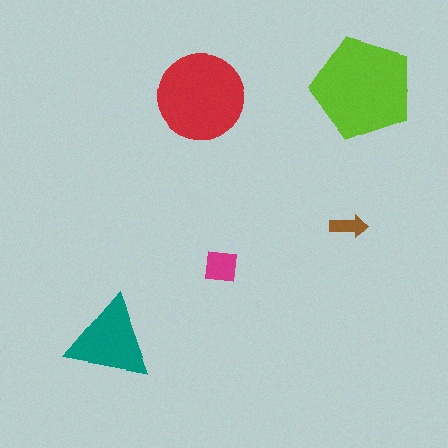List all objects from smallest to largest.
The brown arrow, the magenta square, the teal triangle, the red circle, the lime pentagon.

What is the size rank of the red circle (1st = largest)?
2nd.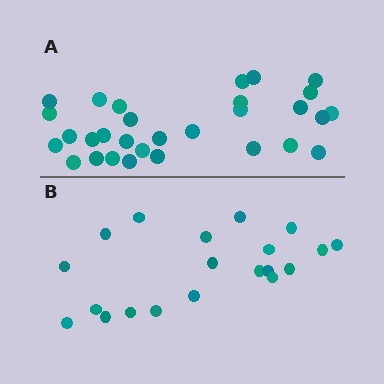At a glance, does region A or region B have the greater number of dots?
Region A (the top region) has more dots.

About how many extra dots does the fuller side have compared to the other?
Region A has roughly 10 or so more dots than region B.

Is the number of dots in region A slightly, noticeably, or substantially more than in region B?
Region A has substantially more. The ratio is roughly 1.5 to 1.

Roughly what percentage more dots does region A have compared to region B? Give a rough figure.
About 50% more.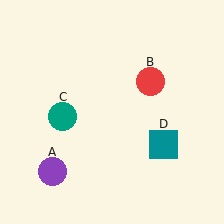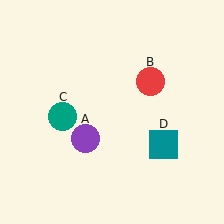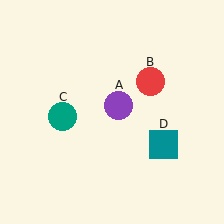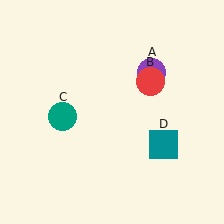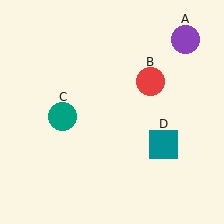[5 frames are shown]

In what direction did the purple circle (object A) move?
The purple circle (object A) moved up and to the right.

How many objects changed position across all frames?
1 object changed position: purple circle (object A).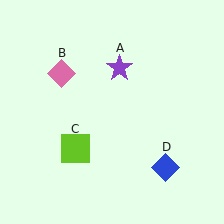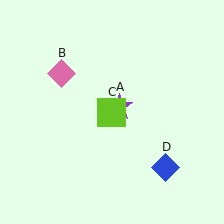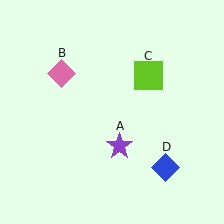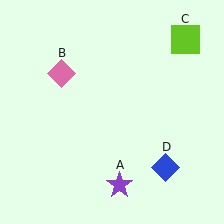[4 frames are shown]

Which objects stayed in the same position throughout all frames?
Pink diamond (object B) and blue diamond (object D) remained stationary.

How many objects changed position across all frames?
2 objects changed position: purple star (object A), lime square (object C).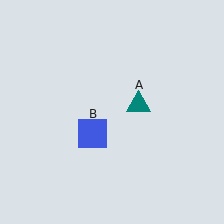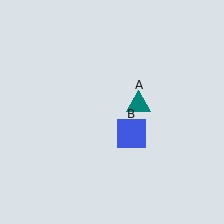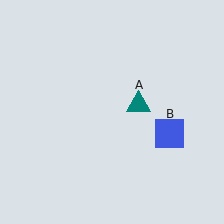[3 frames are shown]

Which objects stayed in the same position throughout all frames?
Teal triangle (object A) remained stationary.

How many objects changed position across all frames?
1 object changed position: blue square (object B).